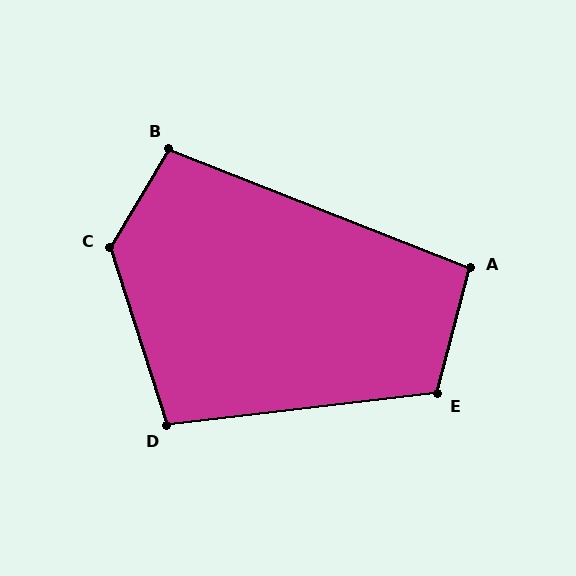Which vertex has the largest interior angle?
C, at approximately 131 degrees.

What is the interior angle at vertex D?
Approximately 101 degrees (obtuse).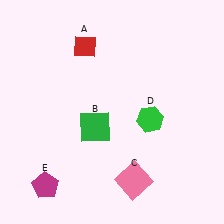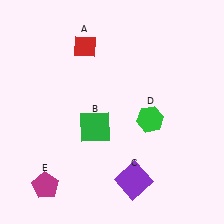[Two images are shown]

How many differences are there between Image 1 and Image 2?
There is 1 difference between the two images.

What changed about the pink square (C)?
In Image 1, C is pink. In Image 2, it changed to purple.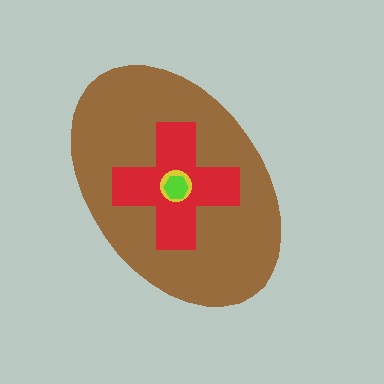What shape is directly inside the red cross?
The yellow circle.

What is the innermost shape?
The lime hexagon.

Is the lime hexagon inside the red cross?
Yes.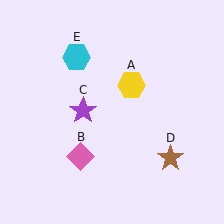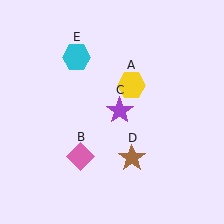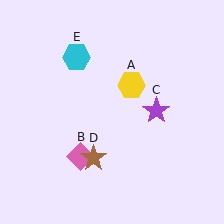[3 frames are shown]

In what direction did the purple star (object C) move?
The purple star (object C) moved right.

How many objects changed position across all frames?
2 objects changed position: purple star (object C), brown star (object D).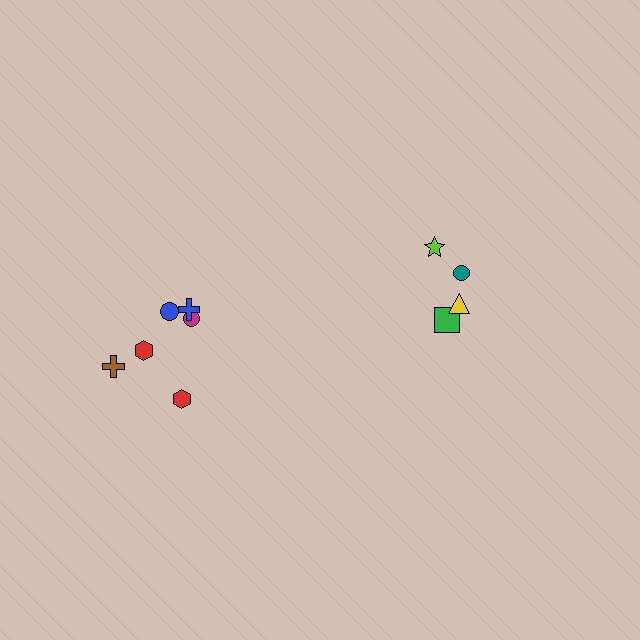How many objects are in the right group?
There are 4 objects.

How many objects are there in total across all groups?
There are 10 objects.